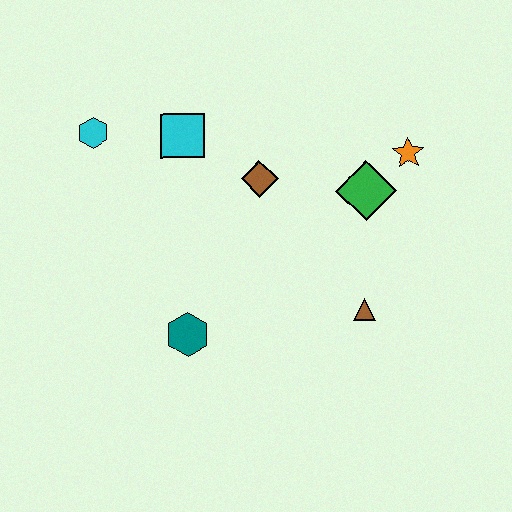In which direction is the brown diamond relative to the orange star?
The brown diamond is to the left of the orange star.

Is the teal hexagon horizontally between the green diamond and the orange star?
No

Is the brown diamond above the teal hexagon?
Yes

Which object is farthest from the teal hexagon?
The orange star is farthest from the teal hexagon.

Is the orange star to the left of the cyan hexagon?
No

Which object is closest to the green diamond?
The orange star is closest to the green diamond.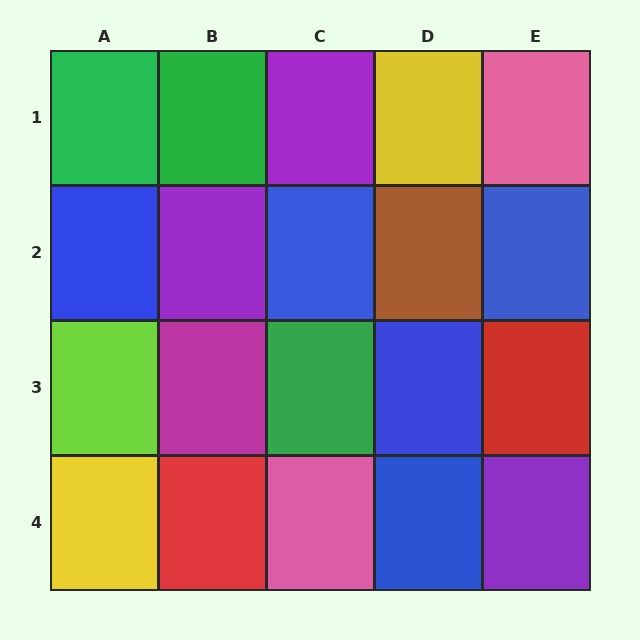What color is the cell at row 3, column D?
Blue.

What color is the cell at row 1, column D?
Yellow.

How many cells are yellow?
2 cells are yellow.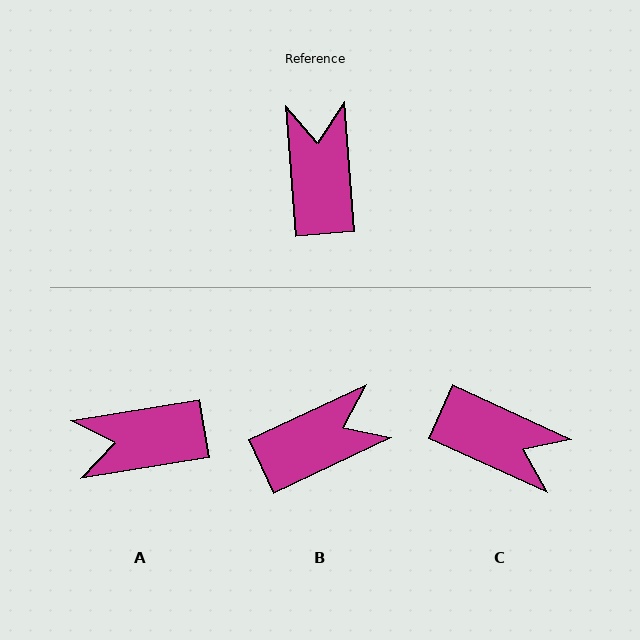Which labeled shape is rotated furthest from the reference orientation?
C, about 119 degrees away.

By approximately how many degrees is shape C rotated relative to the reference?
Approximately 119 degrees clockwise.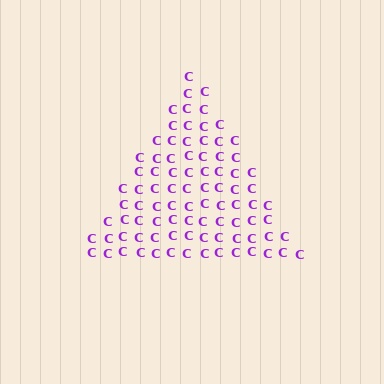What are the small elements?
The small elements are letter C's.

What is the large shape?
The large shape is a triangle.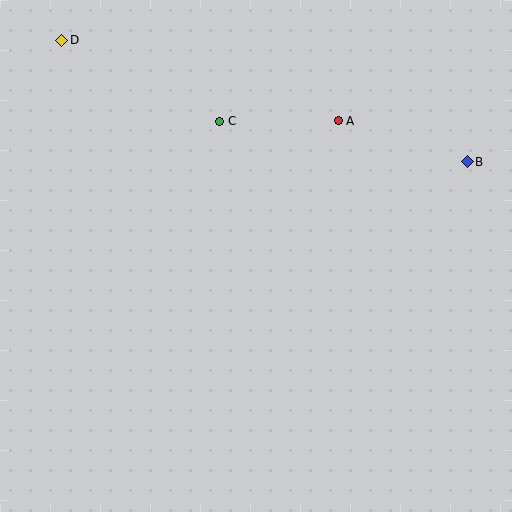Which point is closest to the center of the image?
Point C at (220, 121) is closest to the center.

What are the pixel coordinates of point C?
Point C is at (220, 121).